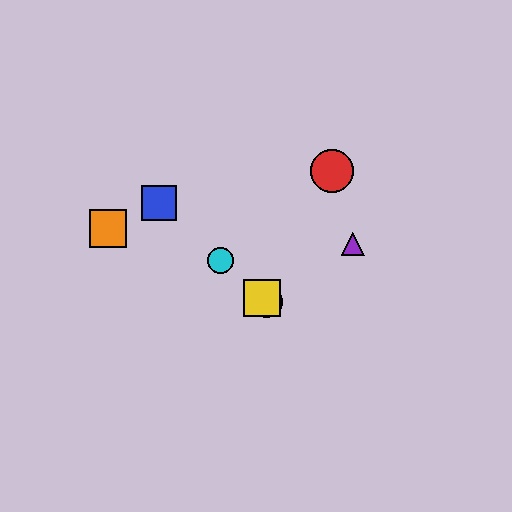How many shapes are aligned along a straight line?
4 shapes (the blue square, the green circle, the yellow square, the cyan circle) are aligned along a straight line.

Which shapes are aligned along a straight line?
The blue square, the green circle, the yellow square, the cyan circle are aligned along a straight line.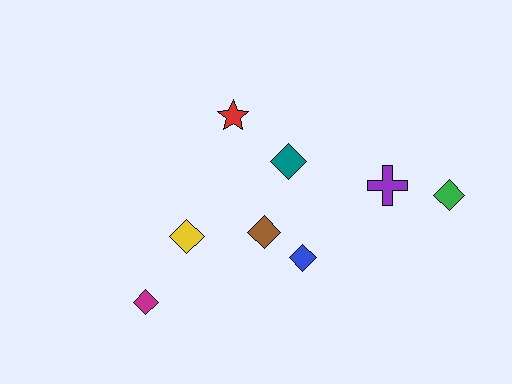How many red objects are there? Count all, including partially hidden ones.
There is 1 red object.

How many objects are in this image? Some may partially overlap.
There are 8 objects.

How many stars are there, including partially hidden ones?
There is 1 star.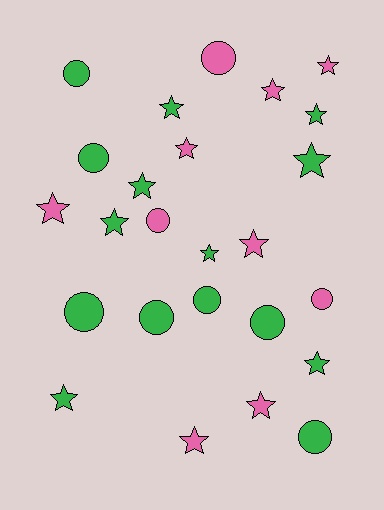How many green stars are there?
There are 8 green stars.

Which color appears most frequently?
Green, with 15 objects.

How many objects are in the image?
There are 25 objects.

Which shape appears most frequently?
Star, with 15 objects.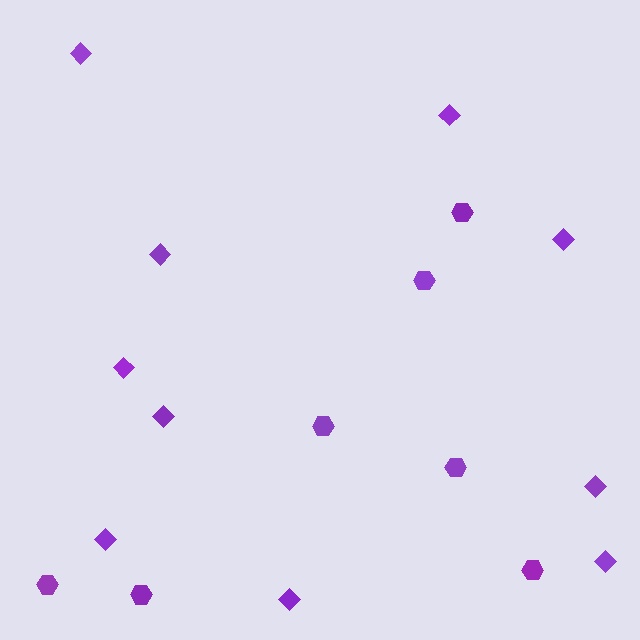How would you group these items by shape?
There are 2 groups: one group of diamonds (10) and one group of hexagons (7).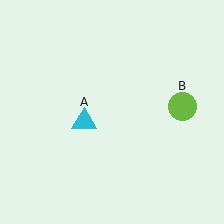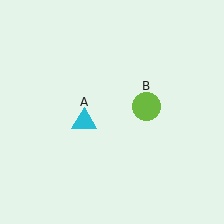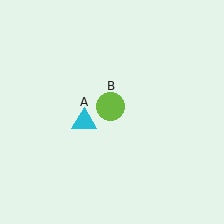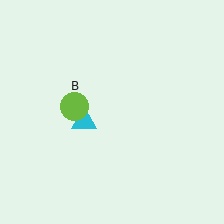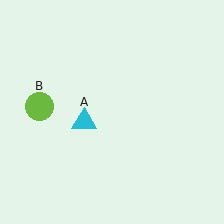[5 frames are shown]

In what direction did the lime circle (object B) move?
The lime circle (object B) moved left.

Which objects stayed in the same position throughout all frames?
Cyan triangle (object A) remained stationary.